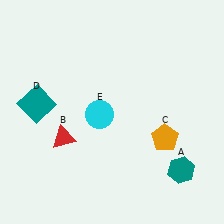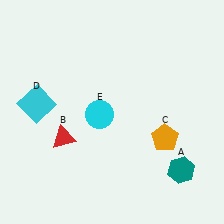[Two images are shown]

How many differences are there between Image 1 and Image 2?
There is 1 difference between the two images.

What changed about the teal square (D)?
In Image 1, D is teal. In Image 2, it changed to cyan.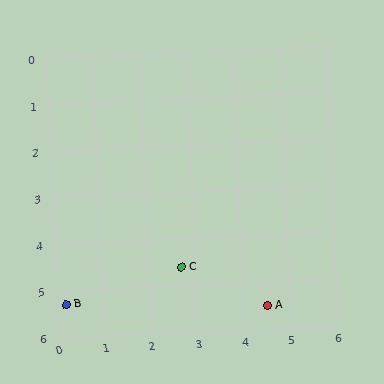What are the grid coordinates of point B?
Point B is at approximately (0.2, 5.3).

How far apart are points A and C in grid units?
Points A and C are about 2.0 grid units apart.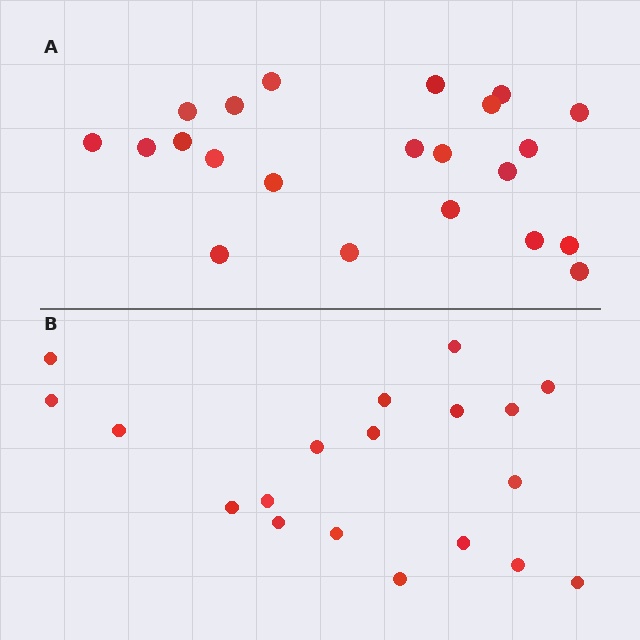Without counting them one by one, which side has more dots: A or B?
Region A (the top region) has more dots.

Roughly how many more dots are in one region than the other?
Region A has just a few more — roughly 2 or 3 more dots than region B.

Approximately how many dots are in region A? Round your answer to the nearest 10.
About 20 dots. (The exact count is 22, which rounds to 20.)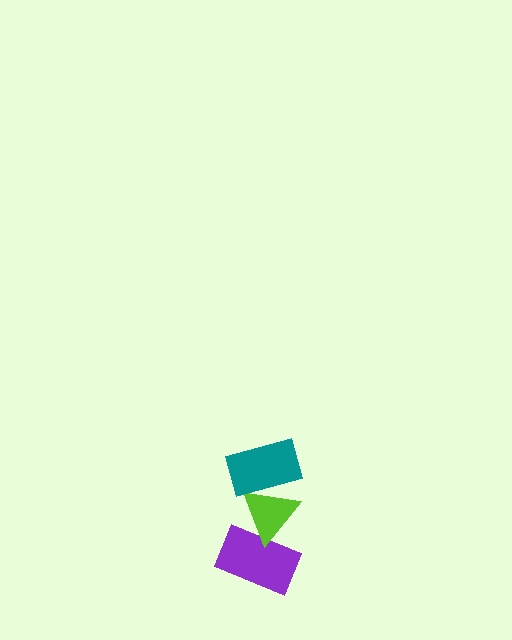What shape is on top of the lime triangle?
The teal rectangle is on top of the lime triangle.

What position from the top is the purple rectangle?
The purple rectangle is 3rd from the top.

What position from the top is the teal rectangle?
The teal rectangle is 1st from the top.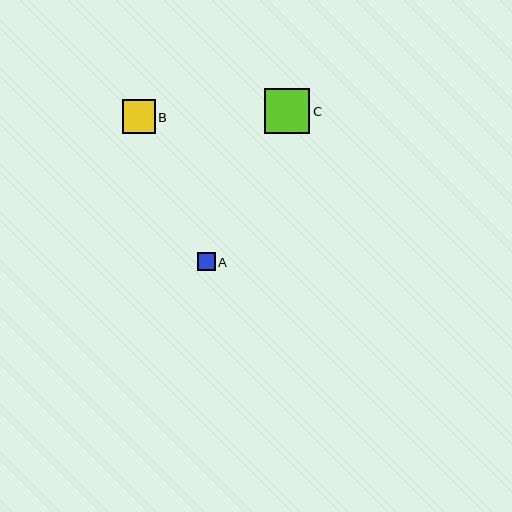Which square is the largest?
Square C is the largest with a size of approximately 45 pixels.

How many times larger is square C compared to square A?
Square C is approximately 2.5 times the size of square A.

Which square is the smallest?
Square A is the smallest with a size of approximately 18 pixels.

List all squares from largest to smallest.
From largest to smallest: C, B, A.